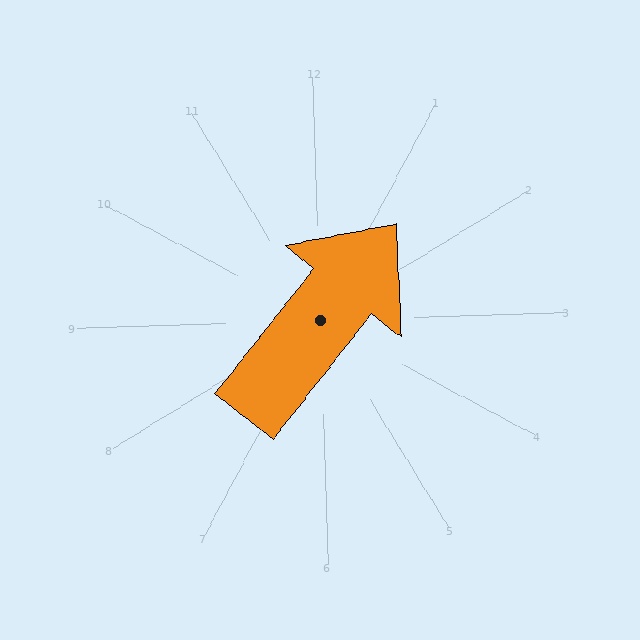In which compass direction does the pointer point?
Northeast.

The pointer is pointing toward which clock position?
Roughly 1 o'clock.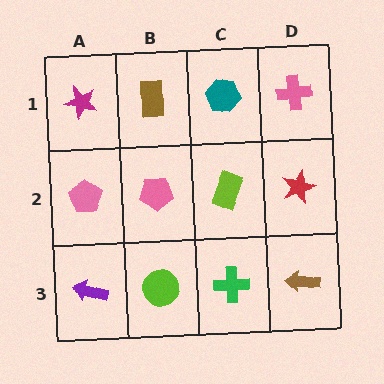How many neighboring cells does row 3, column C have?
3.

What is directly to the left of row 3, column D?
A green cross.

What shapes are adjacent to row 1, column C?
A lime rectangle (row 2, column C), a brown rectangle (row 1, column B), a pink cross (row 1, column D).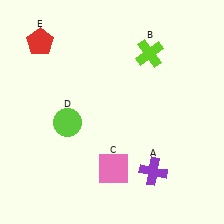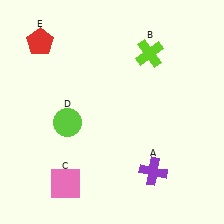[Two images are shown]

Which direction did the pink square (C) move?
The pink square (C) moved left.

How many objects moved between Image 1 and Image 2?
1 object moved between the two images.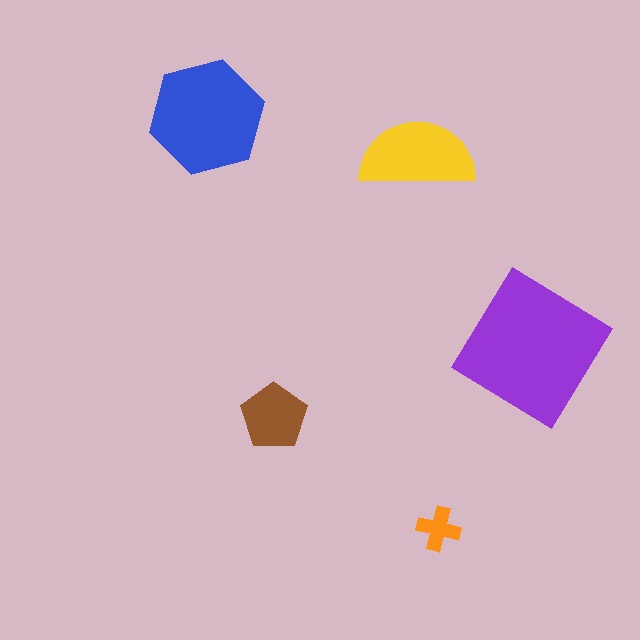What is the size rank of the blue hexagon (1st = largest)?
2nd.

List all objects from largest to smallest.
The purple diamond, the blue hexagon, the yellow semicircle, the brown pentagon, the orange cross.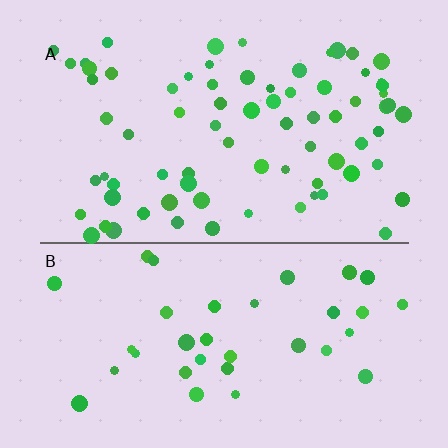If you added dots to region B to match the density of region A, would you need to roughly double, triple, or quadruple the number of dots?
Approximately double.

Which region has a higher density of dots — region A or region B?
A (the top).